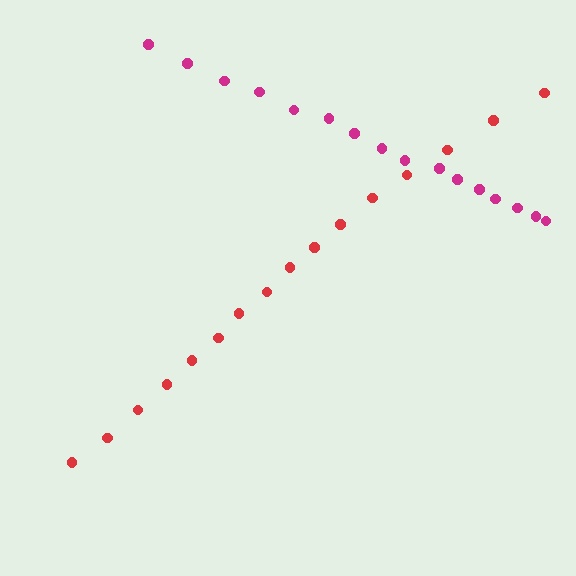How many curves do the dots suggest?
There are 2 distinct paths.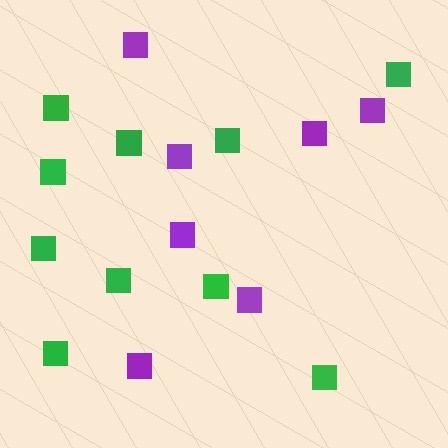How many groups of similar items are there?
There are 2 groups: one group of purple squares (7) and one group of green squares (10).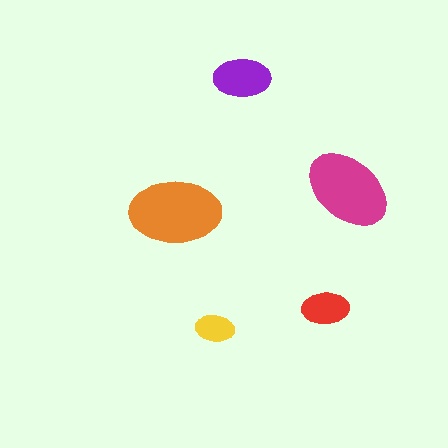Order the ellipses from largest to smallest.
the orange one, the magenta one, the purple one, the red one, the yellow one.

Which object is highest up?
The purple ellipse is topmost.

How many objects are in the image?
There are 5 objects in the image.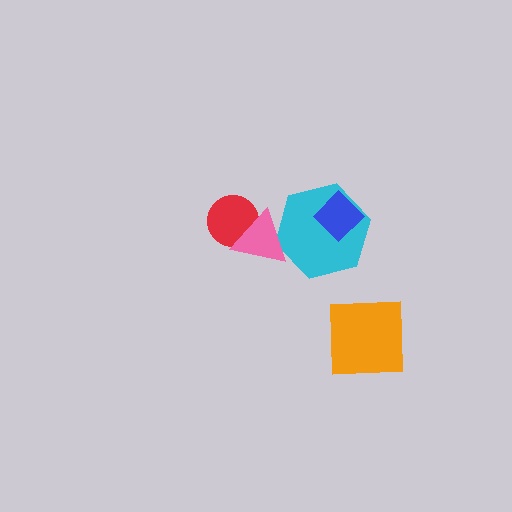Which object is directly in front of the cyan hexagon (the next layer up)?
The blue diamond is directly in front of the cyan hexagon.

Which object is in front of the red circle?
The pink triangle is in front of the red circle.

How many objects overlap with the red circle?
1 object overlaps with the red circle.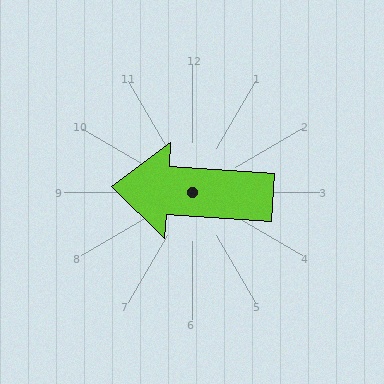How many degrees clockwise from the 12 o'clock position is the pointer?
Approximately 274 degrees.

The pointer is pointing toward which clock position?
Roughly 9 o'clock.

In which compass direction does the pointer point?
West.